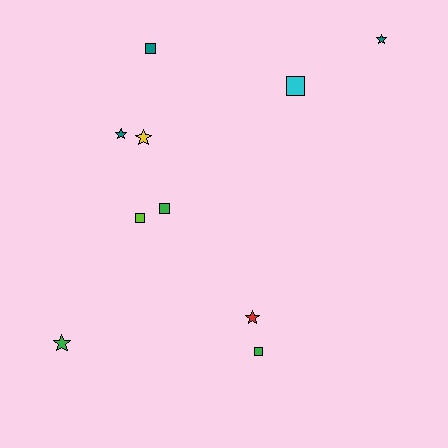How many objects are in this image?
There are 10 objects.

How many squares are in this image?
There are 5 squares.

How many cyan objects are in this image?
There is 1 cyan object.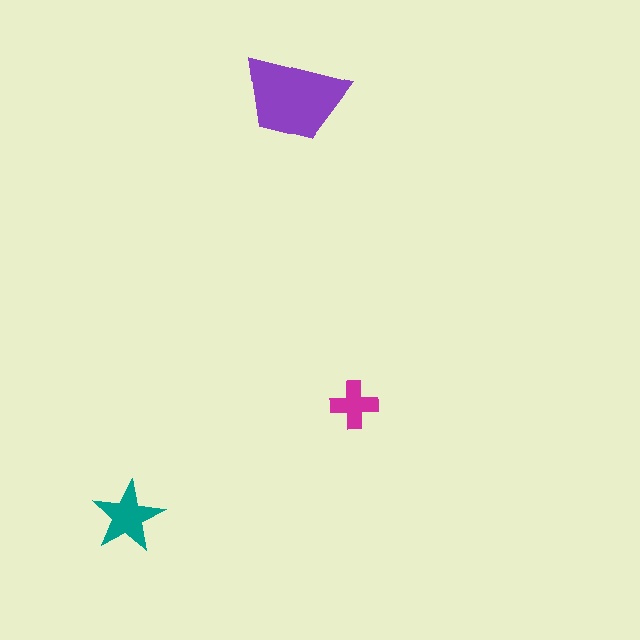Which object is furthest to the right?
The magenta cross is rightmost.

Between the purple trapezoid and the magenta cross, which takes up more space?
The purple trapezoid.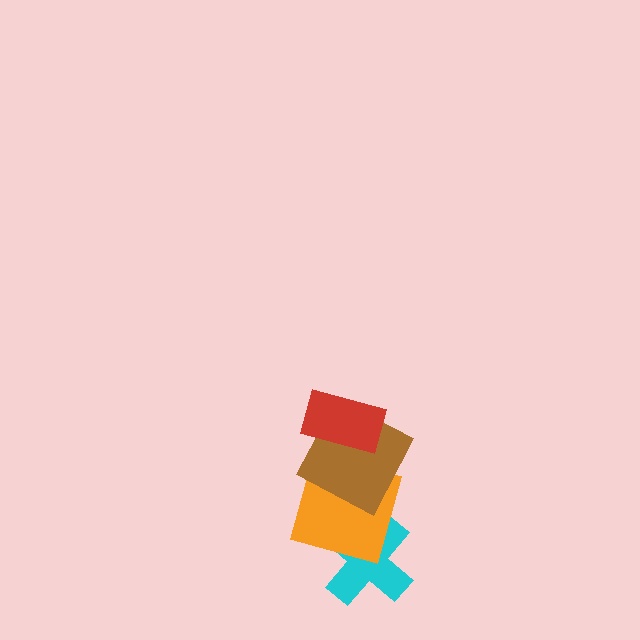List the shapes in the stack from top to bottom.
From top to bottom: the red rectangle, the brown square, the orange square, the cyan cross.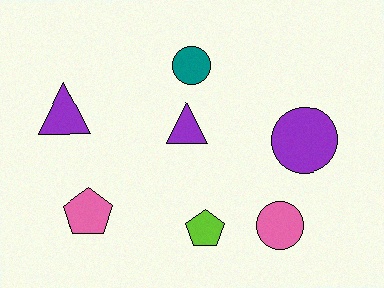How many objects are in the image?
There are 7 objects.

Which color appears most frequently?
Purple, with 3 objects.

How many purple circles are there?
There is 1 purple circle.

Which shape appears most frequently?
Circle, with 3 objects.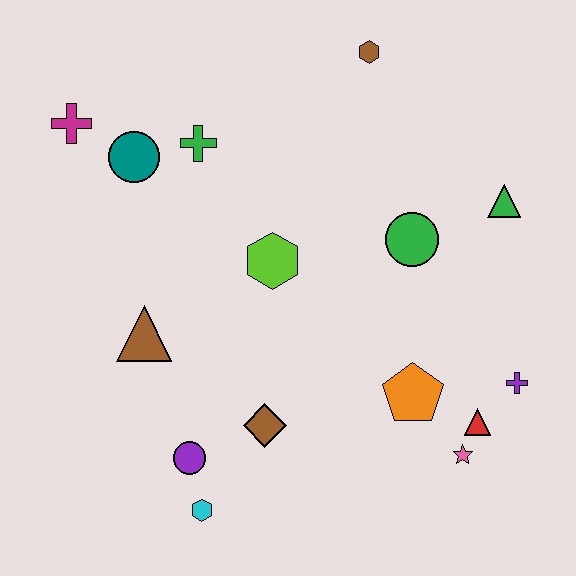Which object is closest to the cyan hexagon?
The purple circle is closest to the cyan hexagon.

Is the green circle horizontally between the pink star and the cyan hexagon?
Yes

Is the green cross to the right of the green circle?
No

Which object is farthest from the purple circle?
The brown hexagon is farthest from the purple circle.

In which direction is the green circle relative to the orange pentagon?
The green circle is above the orange pentagon.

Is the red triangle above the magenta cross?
No